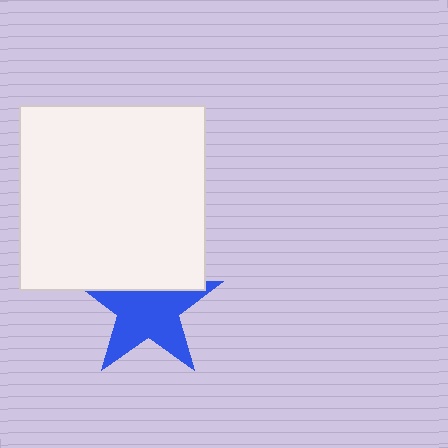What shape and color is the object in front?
The object in front is a white square.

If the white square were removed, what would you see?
You would see the complete blue star.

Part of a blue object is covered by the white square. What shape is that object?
It is a star.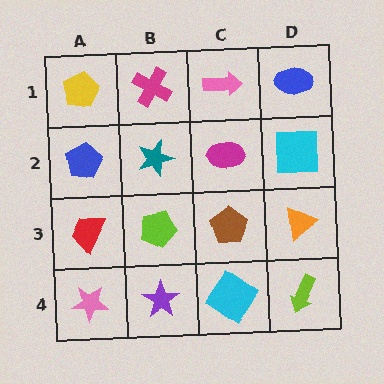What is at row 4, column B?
A purple star.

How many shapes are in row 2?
4 shapes.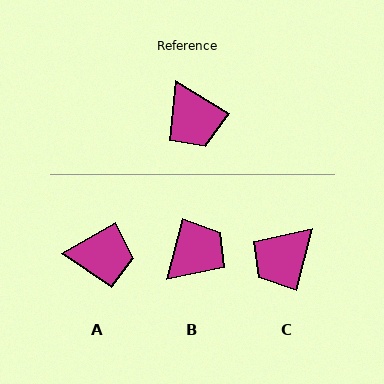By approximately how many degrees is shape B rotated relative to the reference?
Approximately 107 degrees counter-clockwise.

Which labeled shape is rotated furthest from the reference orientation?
B, about 107 degrees away.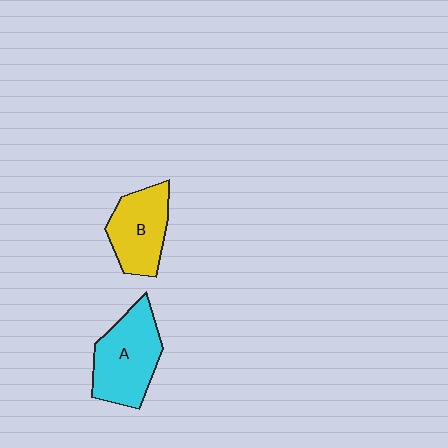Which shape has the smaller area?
Shape B (yellow).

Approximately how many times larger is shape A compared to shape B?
Approximately 1.2 times.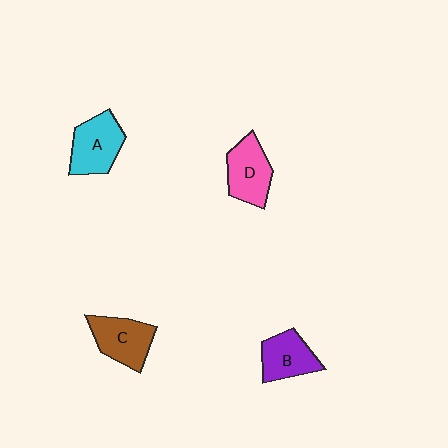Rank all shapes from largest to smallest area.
From largest to smallest: A (cyan), C (brown), D (pink), B (purple).